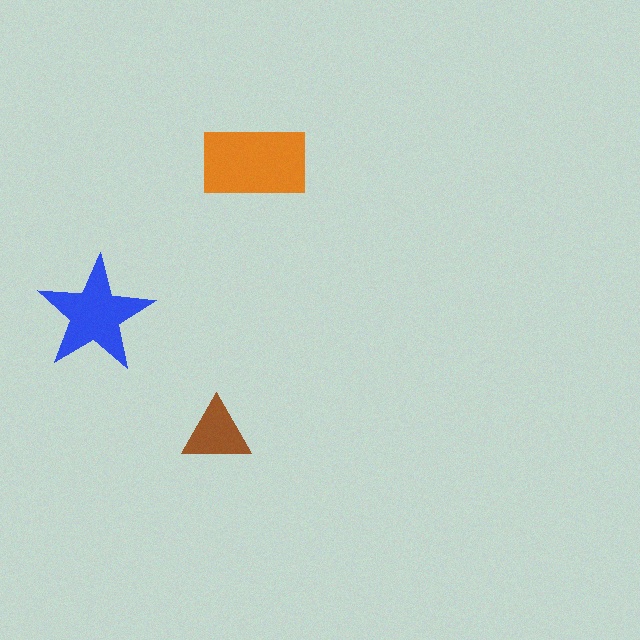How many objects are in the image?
There are 3 objects in the image.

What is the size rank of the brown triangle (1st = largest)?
3rd.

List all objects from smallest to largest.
The brown triangle, the blue star, the orange rectangle.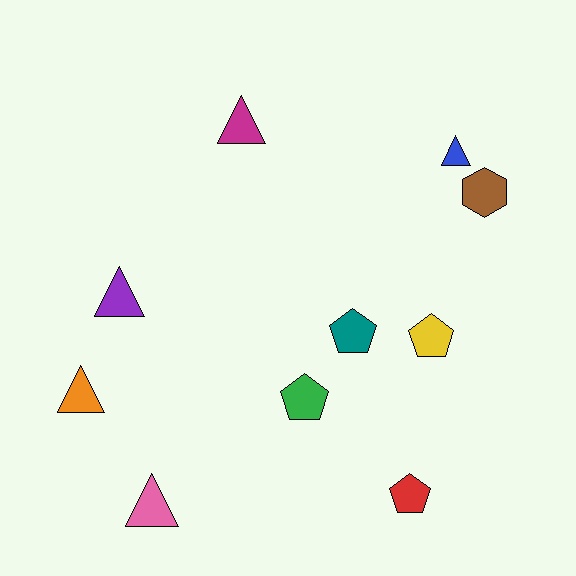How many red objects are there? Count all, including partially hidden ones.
There is 1 red object.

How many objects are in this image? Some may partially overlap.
There are 10 objects.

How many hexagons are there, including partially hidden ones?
There is 1 hexagon.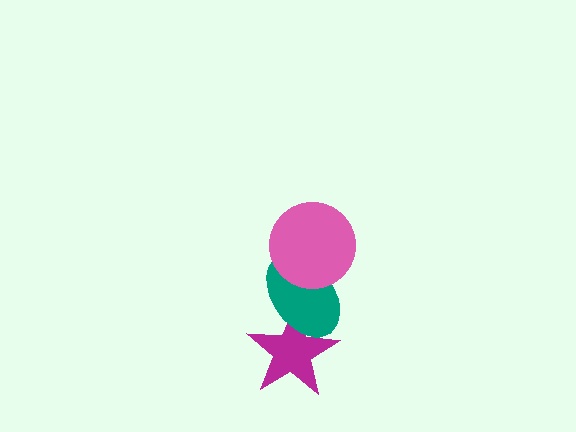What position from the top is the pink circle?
The pink circle is 1st from the top.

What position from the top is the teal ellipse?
The teal ellipse is 2nd from the top.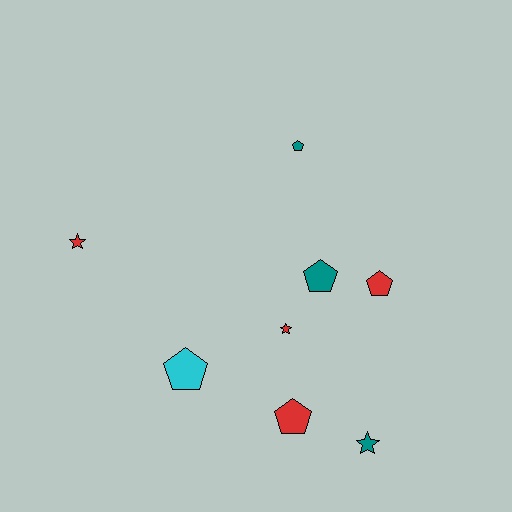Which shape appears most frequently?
Pentagon, with 5 objects.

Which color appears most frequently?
Red, with 4 objects.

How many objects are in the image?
There are 8 objects.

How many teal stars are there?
There is 1 teal star.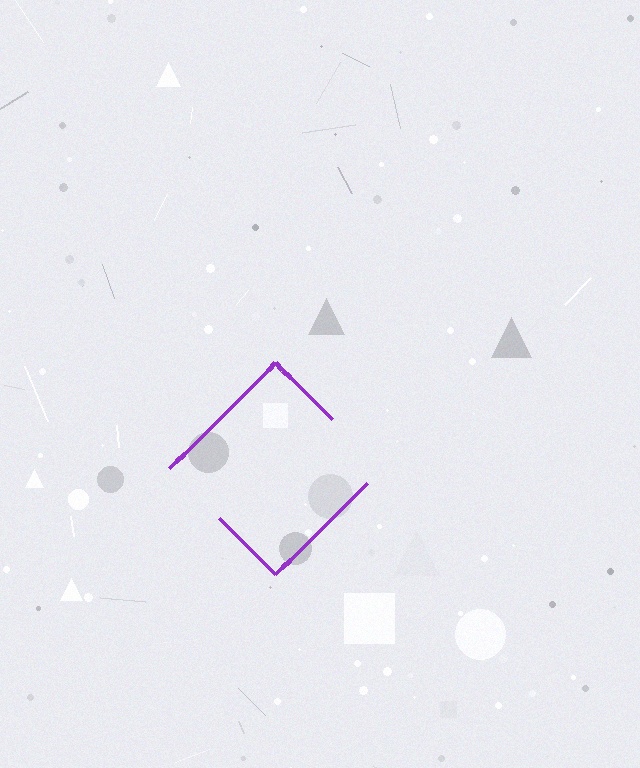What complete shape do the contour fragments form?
The contour fragments form a diamond.